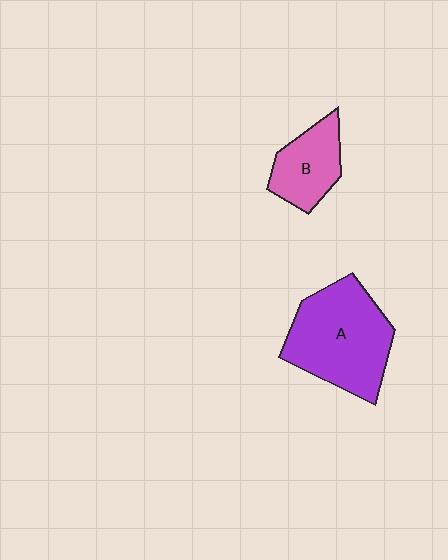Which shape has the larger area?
Shape A (purple).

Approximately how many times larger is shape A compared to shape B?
Approximately 1.9 times.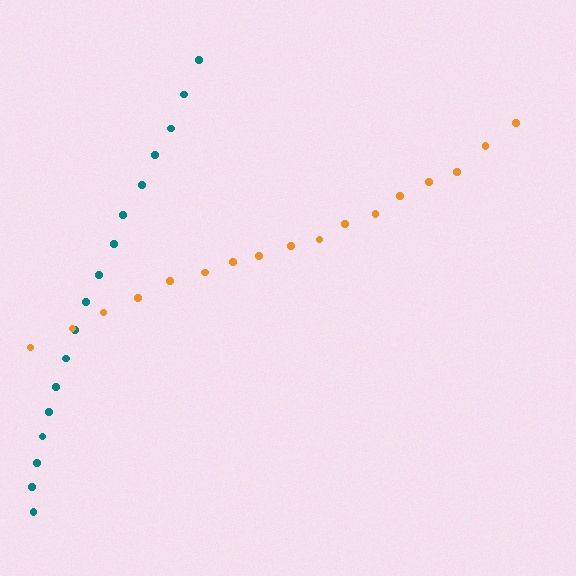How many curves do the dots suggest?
There are 2 distinct paths.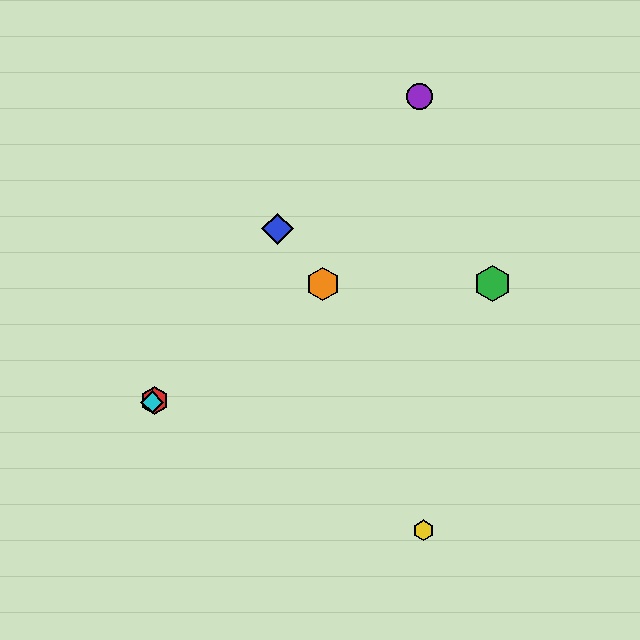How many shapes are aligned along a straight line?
3 shapes (the red hexagon, the orange hexagon, the cyan diamond) are aligned along a straight line.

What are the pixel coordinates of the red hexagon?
The red hexagon is at (154, 401).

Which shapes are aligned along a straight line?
The red hexagon, the orange hexagon, the cyan diamond are aligned along a straight line.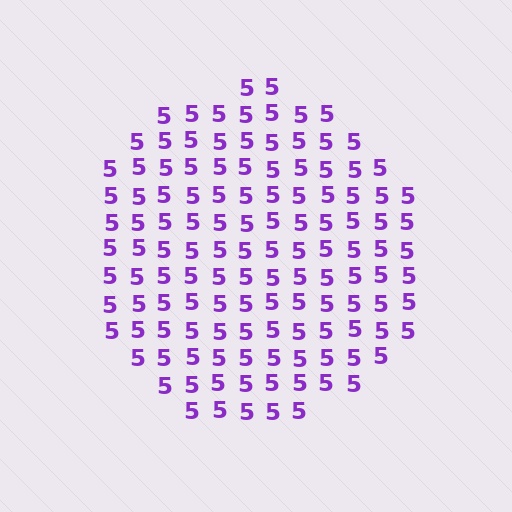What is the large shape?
The large shape is a circle.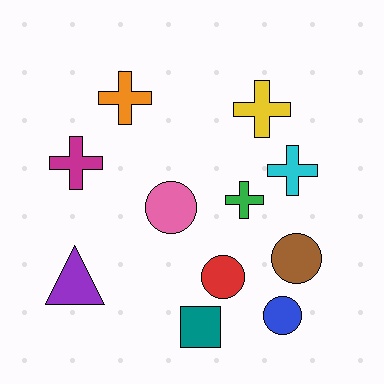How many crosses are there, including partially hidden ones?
There are 5 crosses.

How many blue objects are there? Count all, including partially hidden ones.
There is 1 blue object.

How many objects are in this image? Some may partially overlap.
There are 11 objects.